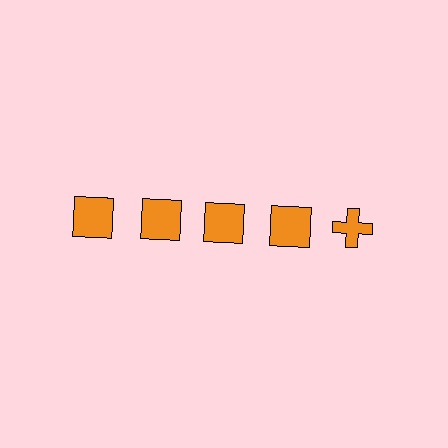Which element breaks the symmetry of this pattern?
The orange cross in the top row, rightmost column breaks the symmetry. All other shapes are orange squares.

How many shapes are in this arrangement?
There are 5 shapes arranged in a grid pattern.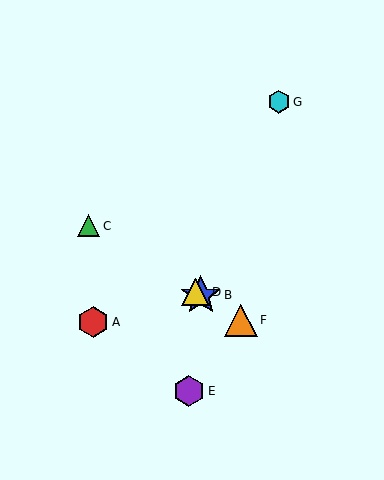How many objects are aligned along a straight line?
4 objects (B, C, D, F) are aligned along a straight line.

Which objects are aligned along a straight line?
Objects B, C, D, F are aligned along a straight line.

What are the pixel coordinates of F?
Object F is at (241, 320).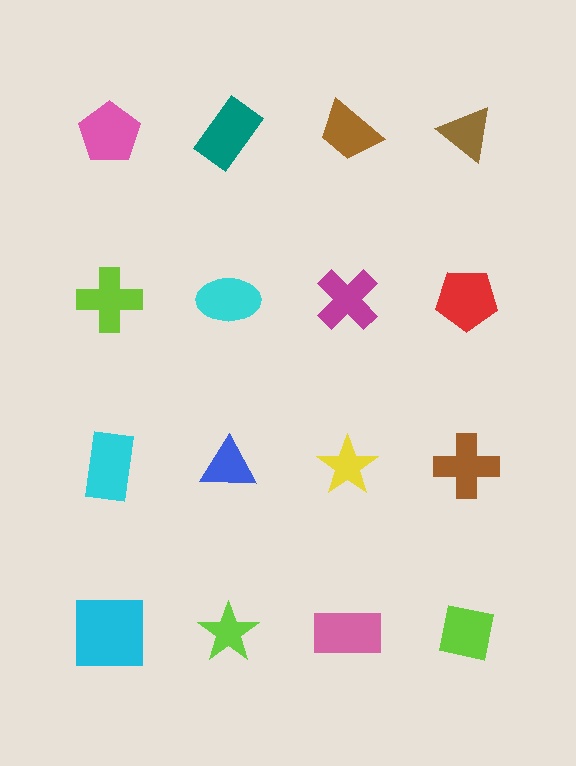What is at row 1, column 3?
A brown trapezoid.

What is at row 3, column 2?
A blue triangle.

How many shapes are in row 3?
4 shapes.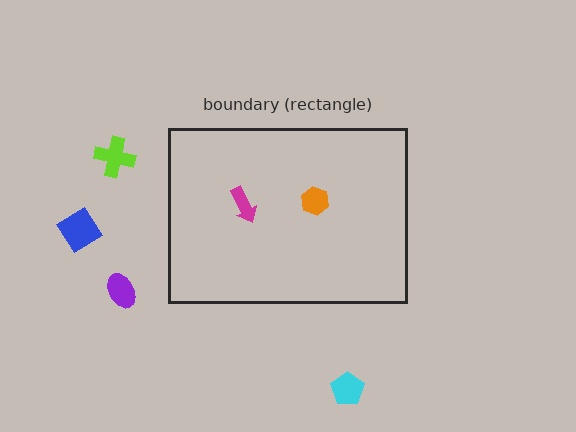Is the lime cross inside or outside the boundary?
Outside.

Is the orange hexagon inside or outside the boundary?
Inside.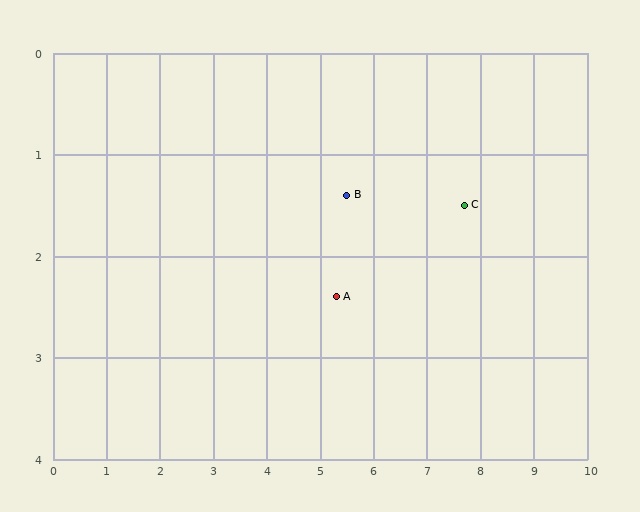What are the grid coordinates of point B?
Point B is at approximately (5.5, 1.4).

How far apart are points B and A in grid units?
Points B and A are about 1.0 grid units apart.